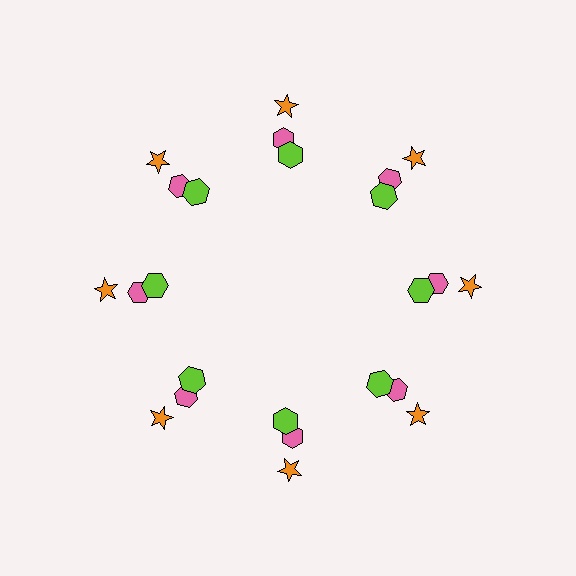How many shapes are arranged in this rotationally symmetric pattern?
There are 24 shapes, arranged in 8 groups of 3.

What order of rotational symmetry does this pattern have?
This pattern has 8-fold rotational symmetry.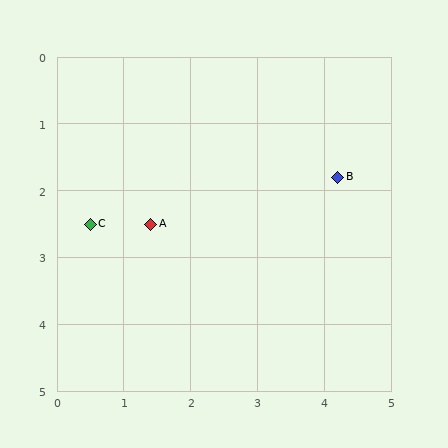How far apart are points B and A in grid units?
Points B and A are about 2.9 grid units apart.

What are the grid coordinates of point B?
Point B is at approximately (4.2, 1.8).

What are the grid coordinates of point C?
Point C is at approximately (0.5, 2.5).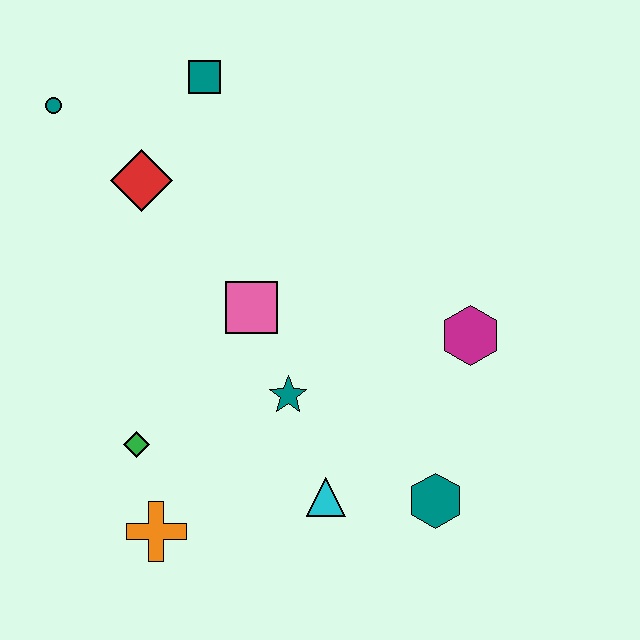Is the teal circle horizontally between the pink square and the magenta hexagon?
No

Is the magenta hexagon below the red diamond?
Yes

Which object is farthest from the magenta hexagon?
The teal circle is farthest from the magenta hexagon.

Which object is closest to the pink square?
The teal star is closest to the pink square.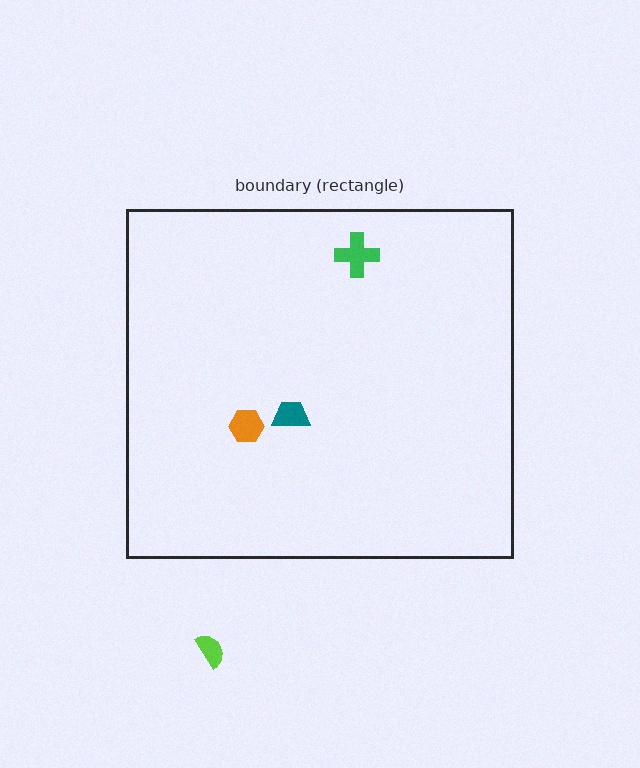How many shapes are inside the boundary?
3 inside, 1 outside.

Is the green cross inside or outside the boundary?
Inside.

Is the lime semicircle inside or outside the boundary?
Outside.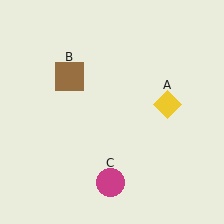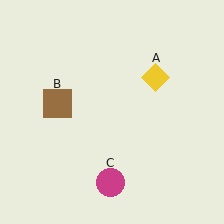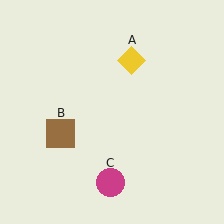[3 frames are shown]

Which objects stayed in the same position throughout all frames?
Magenta circle (object C) remained stationary.